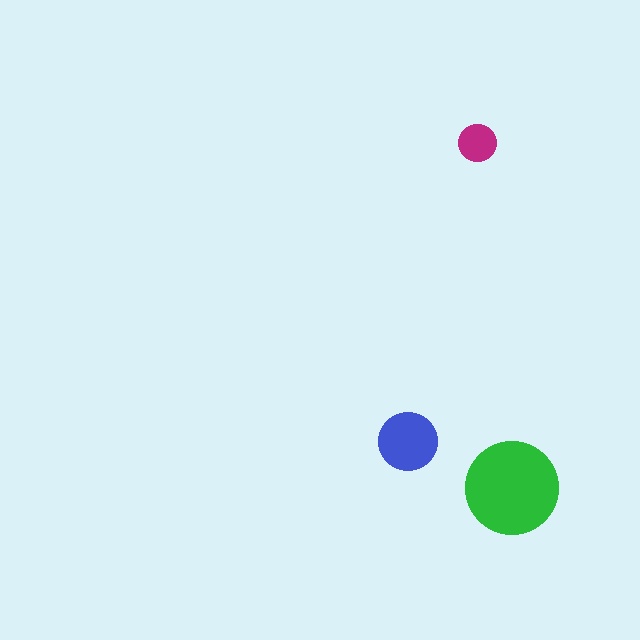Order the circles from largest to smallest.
the green one, the blue one, the magenta one.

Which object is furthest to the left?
The blue circle is leftmost.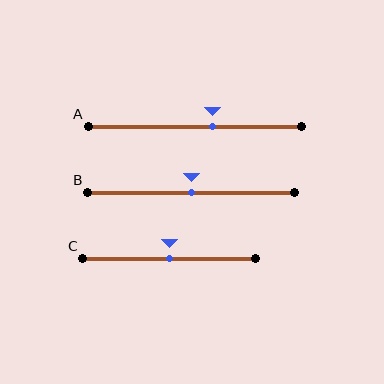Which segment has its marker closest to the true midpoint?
Segment B has its marker closest to the true midpoint.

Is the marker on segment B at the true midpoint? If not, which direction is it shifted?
Yes, the marker on segment B is at the true midpoint.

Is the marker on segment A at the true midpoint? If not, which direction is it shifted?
No, the marker on segment A is shifted to the right by about 8% of the segment length.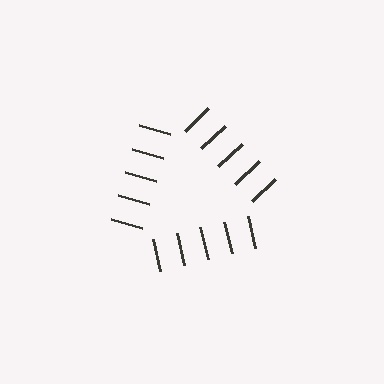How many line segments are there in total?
15 — 5 along each of the 3 edges.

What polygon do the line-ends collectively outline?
An illusory triangle — the line segments terminate on its edges but no continuous stroke is drawn.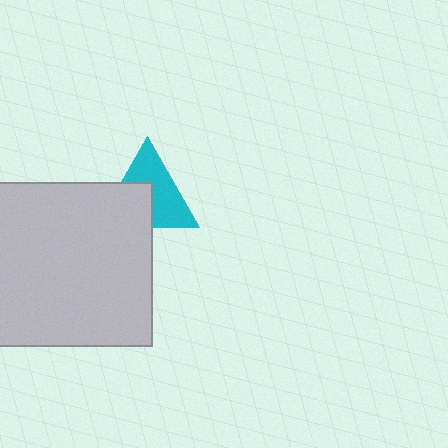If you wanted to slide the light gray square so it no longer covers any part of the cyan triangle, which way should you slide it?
Slide it toward the lower-left — that is the most direct way to separate the two shapes.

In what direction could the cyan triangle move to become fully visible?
The cyan triangle could move toward the upper-right. That would shift it out from behind the light gray square entirely.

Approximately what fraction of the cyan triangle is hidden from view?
Roughly 43% of the cyan triangle is hidden behind the light gray square.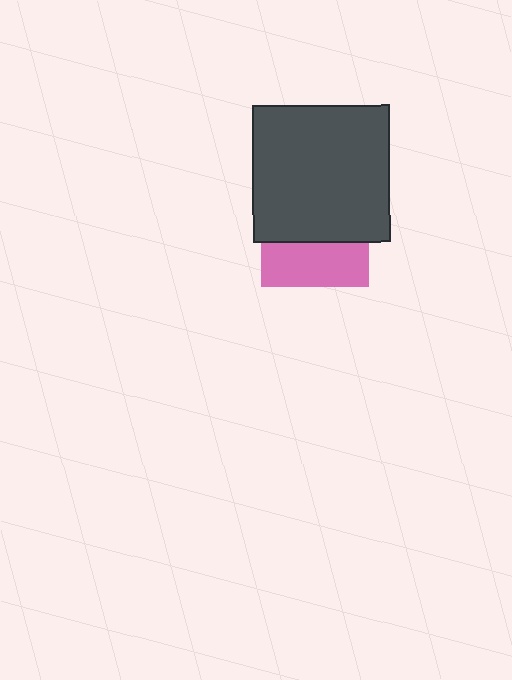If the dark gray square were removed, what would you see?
You would see the complete pink square.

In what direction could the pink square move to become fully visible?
The pink square could move down. That would shift it out from behind the dark gray square entirely.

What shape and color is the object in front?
The object in front is a dark gray square.